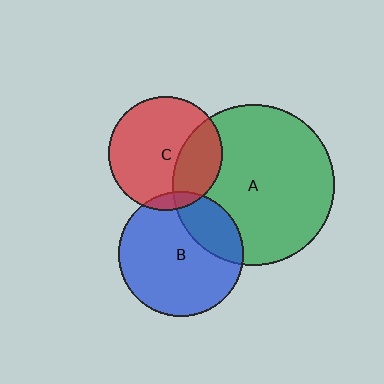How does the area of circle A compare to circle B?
Approximately 1.6 times.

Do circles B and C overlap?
Yes.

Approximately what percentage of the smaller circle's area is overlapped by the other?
Approximately 10%.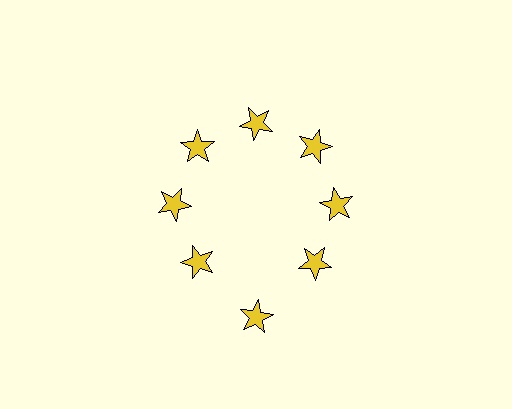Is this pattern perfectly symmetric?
No. The 8 yellow stars are arranged in a ring, but one element near the 6 o'clock position is pushed outward from the center, breaking the 8-fold rotational symmetry.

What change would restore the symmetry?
The symmetry would be restored by moving it inward, back onto the ring so that all 8 stars sit at equal angles and equal distance from the center.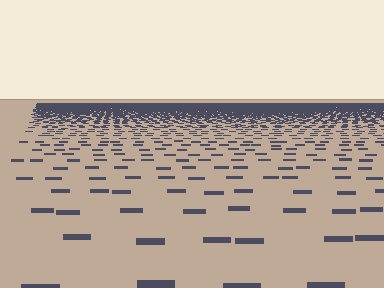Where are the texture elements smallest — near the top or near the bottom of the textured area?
Near the top.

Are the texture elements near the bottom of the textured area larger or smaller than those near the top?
Larger. Near the bottom, elements are closer to the viewer and appear at a bigger on-screen size.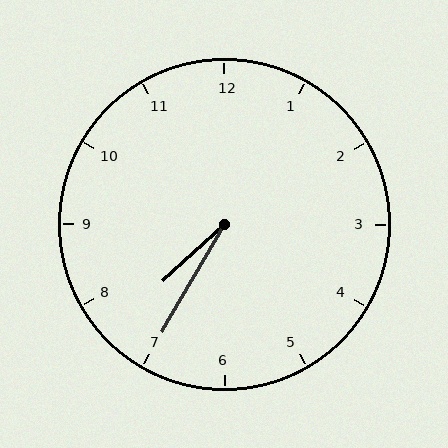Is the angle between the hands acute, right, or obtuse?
It is acute.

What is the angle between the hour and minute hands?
Approximately 18 degrees.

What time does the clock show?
7:35.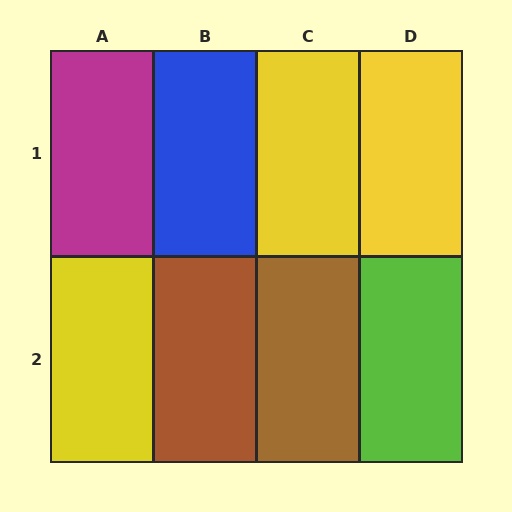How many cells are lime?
1 cell is lime.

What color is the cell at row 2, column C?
Brown.